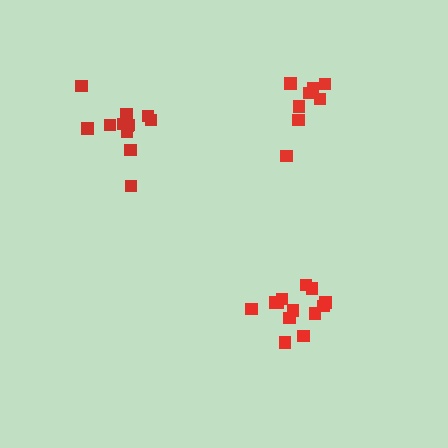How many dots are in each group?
Group 1: 8 dots, Group 2: 13 dots, Group 3: 12 dots (33 total).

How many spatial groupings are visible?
There are 3 spatial groupings.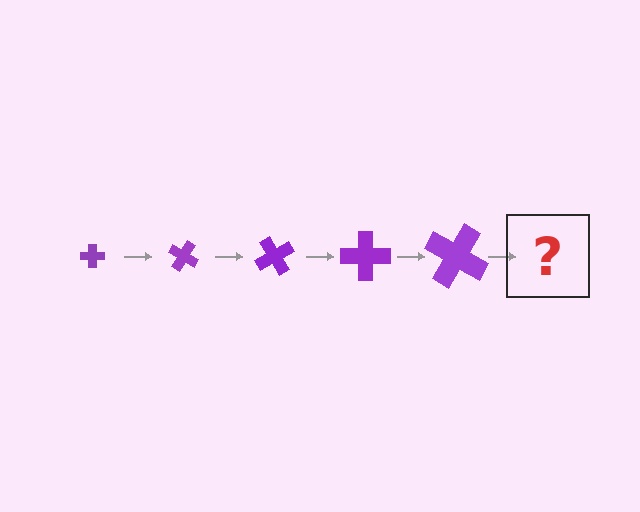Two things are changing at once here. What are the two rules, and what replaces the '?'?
The two rules are that the cross grows larger each step and it rotates 30 degrees each step. The '?' should be a cross, larger than the previous one and rotated 150 degrees from the start.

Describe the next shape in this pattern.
It should be a cross, larger than the previous one and rotated 150 degrees from the start.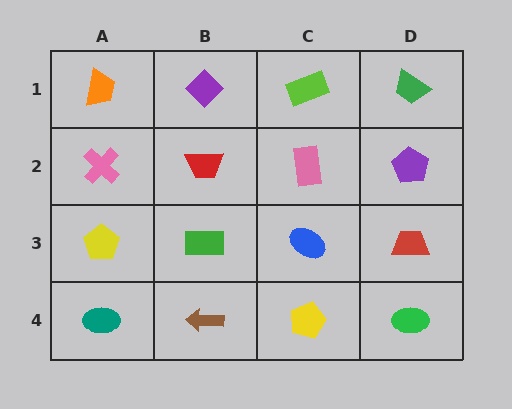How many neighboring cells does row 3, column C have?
4.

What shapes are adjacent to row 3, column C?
A pink rectangle (row 2, column C), a yellow pentagon (row 4, column C), a green rectangle (row 3, column B), a red trapezoid (row 3, column D).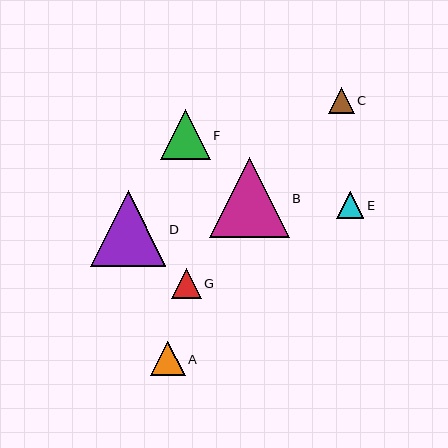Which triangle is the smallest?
Triangle C is the smallest with a size of approximately 26 pixels.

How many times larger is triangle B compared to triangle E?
Triangle B is approximately 3.0 times the size of triangle E.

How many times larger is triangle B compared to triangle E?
Triangle B is approximately 3.0 times the size of triangle E.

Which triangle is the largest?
Triangle B is the largest with a size of approximately 80 pixels.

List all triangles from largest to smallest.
From largest to smallest: B, D, F, A, G, E, C.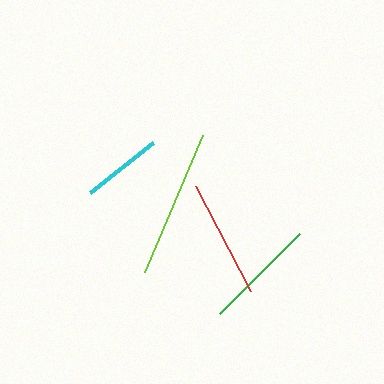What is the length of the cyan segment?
The cyan segment is approximately 81 pixels long.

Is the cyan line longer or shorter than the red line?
The red line is longer than the cyan line.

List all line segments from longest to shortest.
From longest to shortest: lime, red, green, cyan.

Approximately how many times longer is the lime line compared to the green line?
The lime line is approximately 1.3 times the length of the green line.